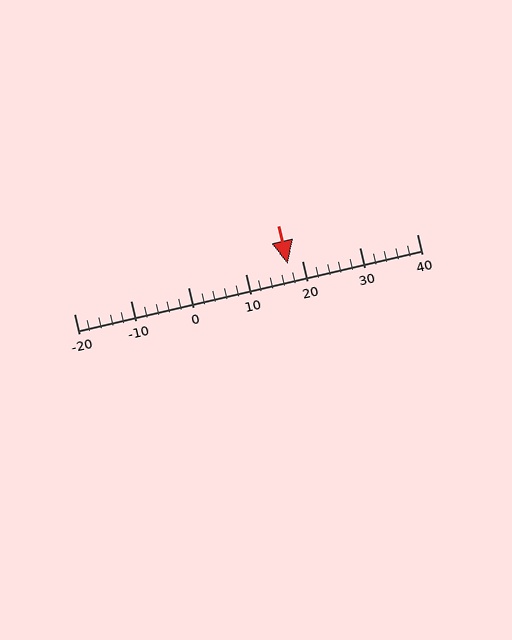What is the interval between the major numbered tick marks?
The major tick marks are spaced 10 units apart.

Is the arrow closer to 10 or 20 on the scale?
The arrow is closer to 20.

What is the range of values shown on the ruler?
The ruler shows values from -20 to 40.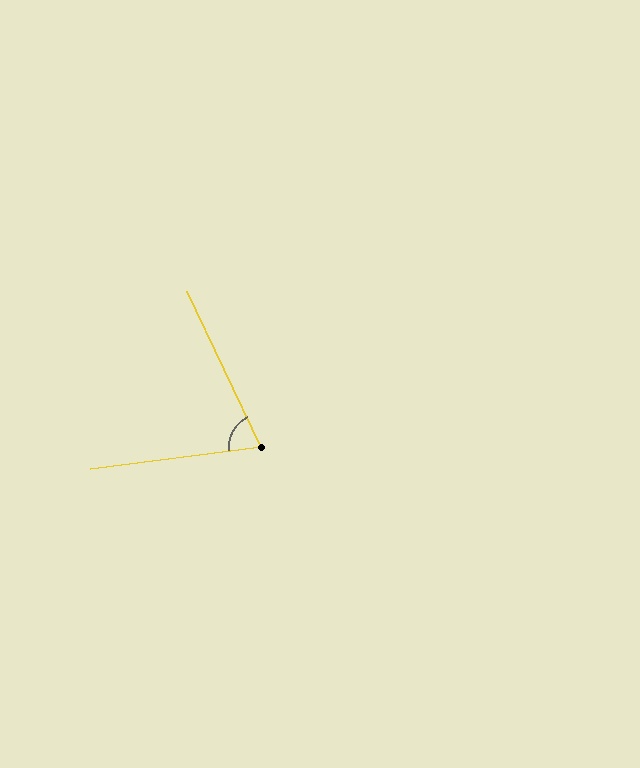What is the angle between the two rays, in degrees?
Approximately 72 degrees.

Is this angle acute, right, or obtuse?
It is acute.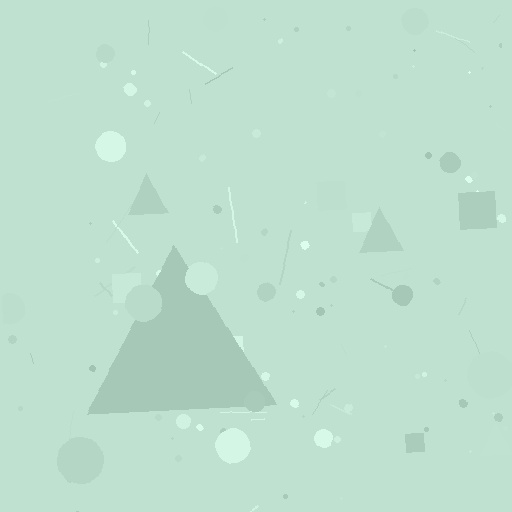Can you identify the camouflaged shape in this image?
The camouflaged shape is a triangle.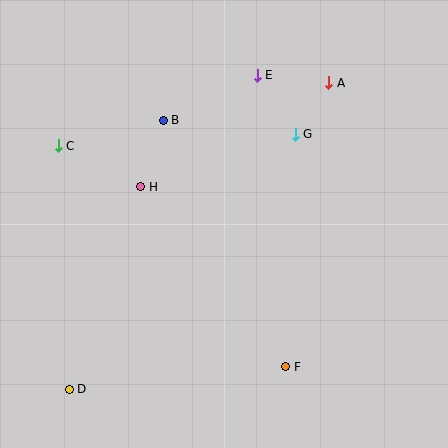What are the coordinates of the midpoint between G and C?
The midpoint between G and C is at (177, 140).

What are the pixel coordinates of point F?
Point F is at (286, 367).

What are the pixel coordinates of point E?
Point E is at (257, 75).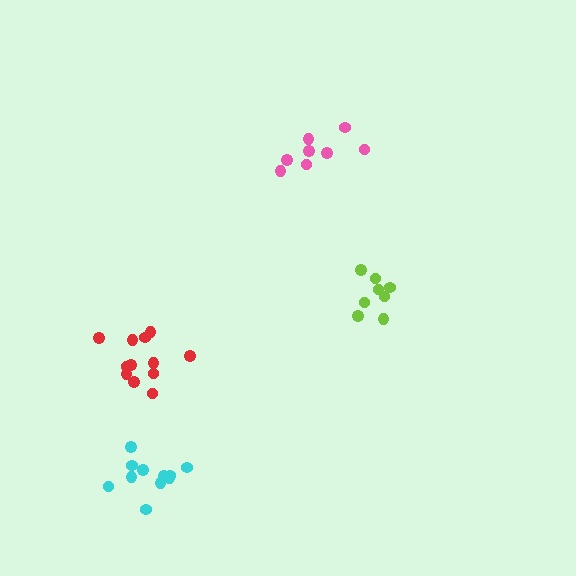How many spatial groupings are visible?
There are 4 spatial groupings.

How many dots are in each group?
Group 1: 12 dots, Group 2: 8 dots, Group 3: 8 dots, Group 4: 11 dots (39 total).